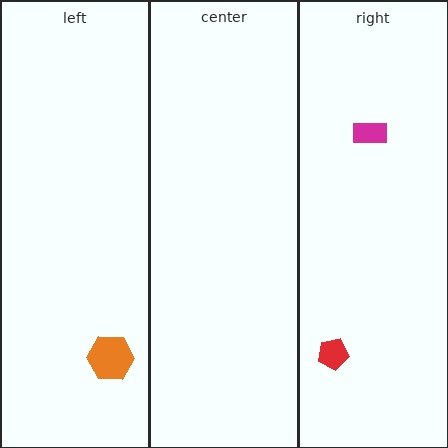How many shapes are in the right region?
2.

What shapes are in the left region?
The orange hexagon.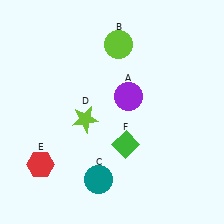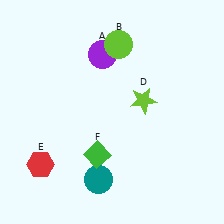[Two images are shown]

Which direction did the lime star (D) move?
The lime star (D) moved right.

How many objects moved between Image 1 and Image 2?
3 objects moved between the two images.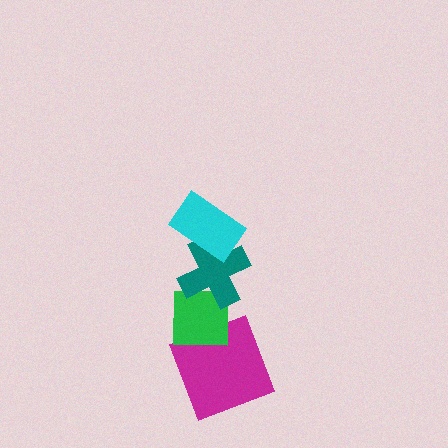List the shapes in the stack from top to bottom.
From top to bottom: the cyan rectangle, the teal cross, the green square, the magenta square.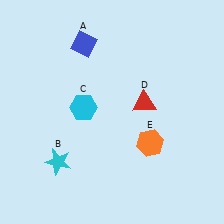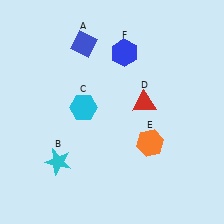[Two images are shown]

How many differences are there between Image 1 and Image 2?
There is 1 difference between the two images.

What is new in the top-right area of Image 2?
A blue hexagon (F) was added in the top-right area of Image 2.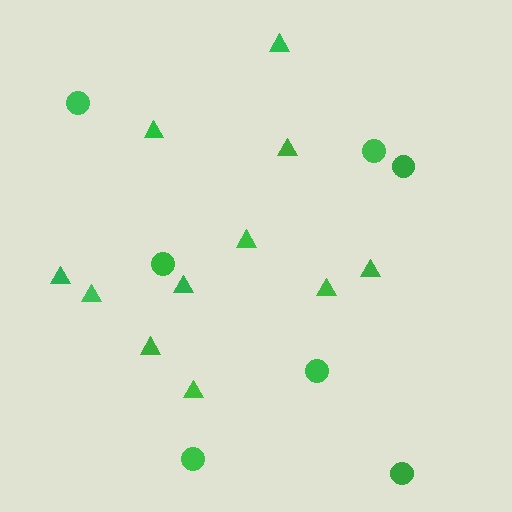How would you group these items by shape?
There are 2 groups: one group of circles (7) and one group of triangles (11).